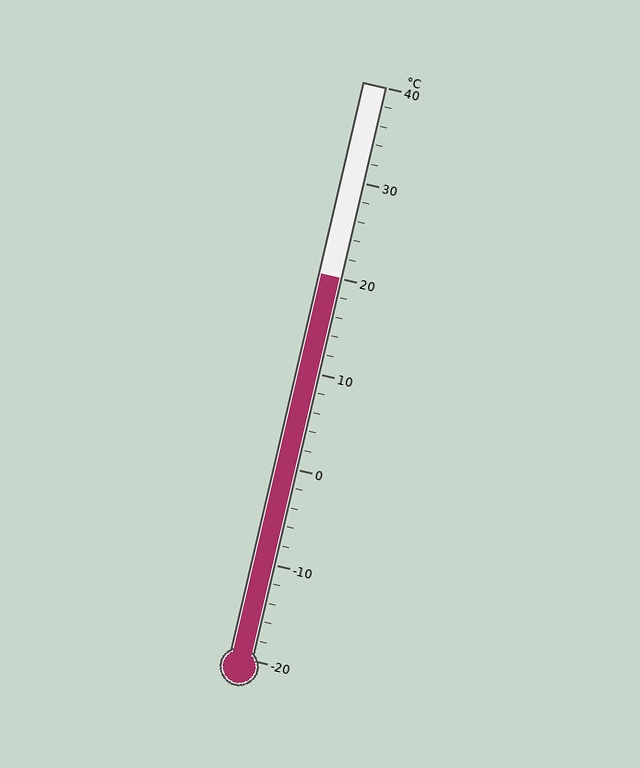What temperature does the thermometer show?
The thermometer shows approximately 20°C.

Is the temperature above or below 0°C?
The temperature is above 0°C.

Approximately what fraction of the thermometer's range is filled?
The thermometer is filled to approximately 65% of its range.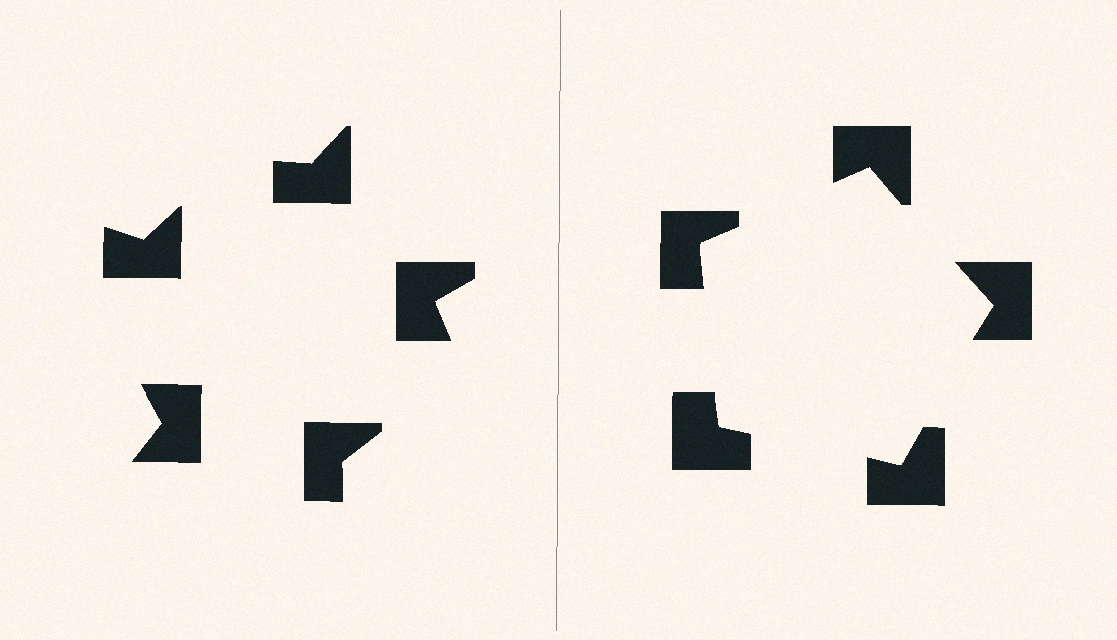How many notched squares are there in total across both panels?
10 — 5 on each side.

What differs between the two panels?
The notched squares are positioned identically on both sides; only the wedge orientations differ. On the right they align to a pentagon; on the left they are misaligned.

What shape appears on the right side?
An illusory pentagon.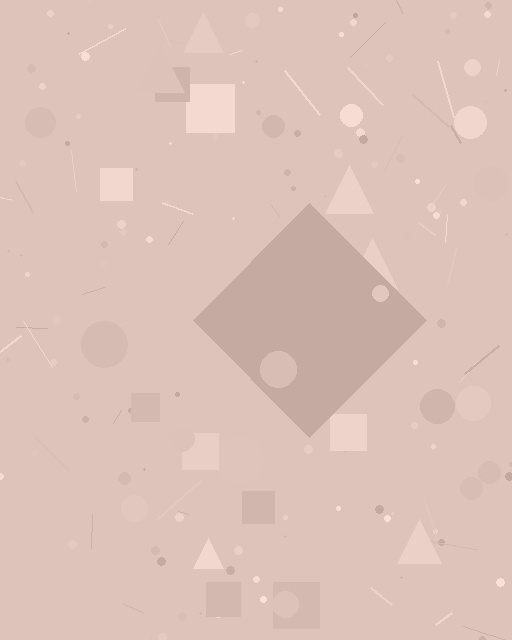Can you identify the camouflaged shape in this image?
The camouflaged shape is a diamond.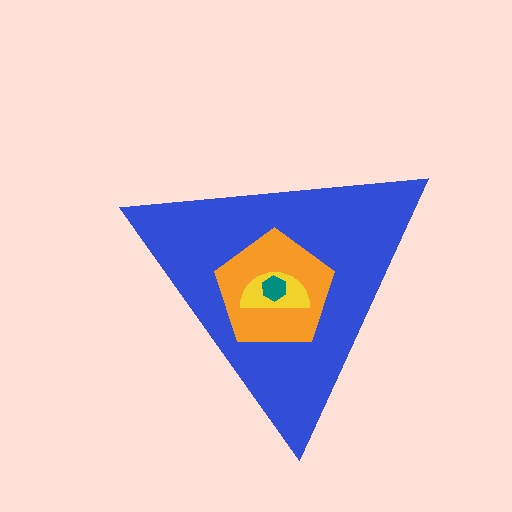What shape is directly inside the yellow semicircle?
The teal hexagon.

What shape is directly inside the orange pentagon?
The yellow semicircle.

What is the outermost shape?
The blue triangle.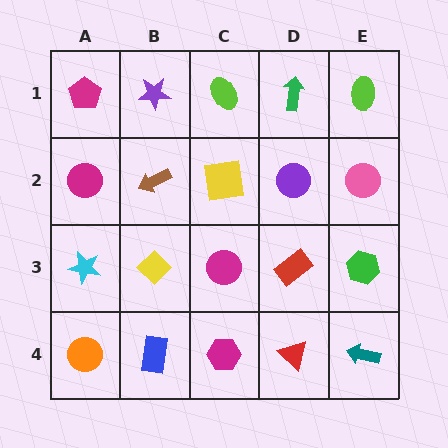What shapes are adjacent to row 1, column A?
A magenta circle (row 2, column A), a purple star (row 1, column B).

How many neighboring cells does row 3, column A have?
3.